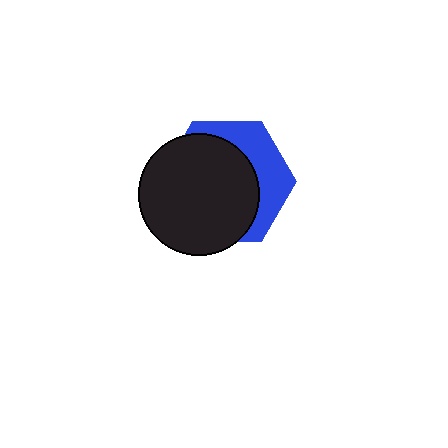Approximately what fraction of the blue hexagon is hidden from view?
Roughly 66% of the blue hexagon is hidden behind the black circle.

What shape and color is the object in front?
The object in front is a black circle.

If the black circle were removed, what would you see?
You would see the complete blue hexagon.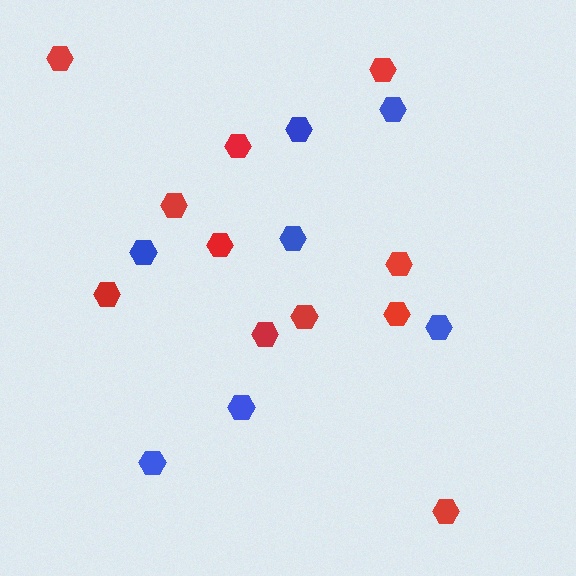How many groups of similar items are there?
There are 2 groups: one group of blue hexagons (7) and one group of red hexagons (11).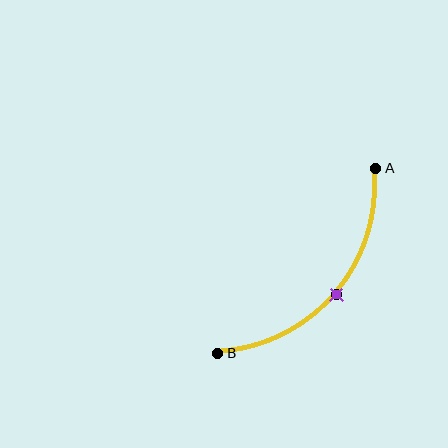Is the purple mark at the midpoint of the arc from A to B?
Yes. The purple mark lies on the arc at equal arc-length from both A and B — it is the arc midpoint.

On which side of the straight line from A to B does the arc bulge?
The arc bulges below and to the right of the straight line connecting A and B.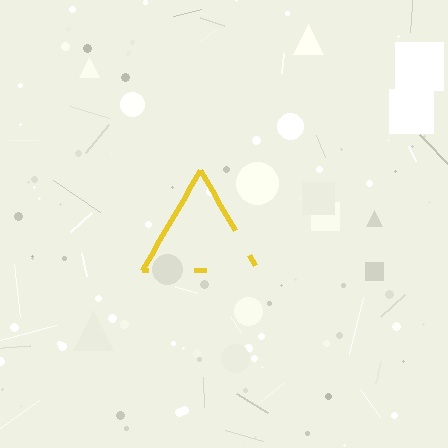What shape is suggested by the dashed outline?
The dashed outline suggests a triangle.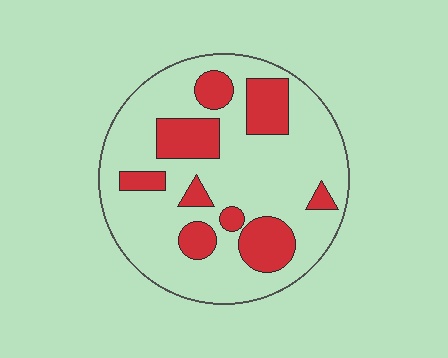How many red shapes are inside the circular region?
9.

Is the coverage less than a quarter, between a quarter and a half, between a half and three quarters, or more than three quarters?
Between a quarter and a half.